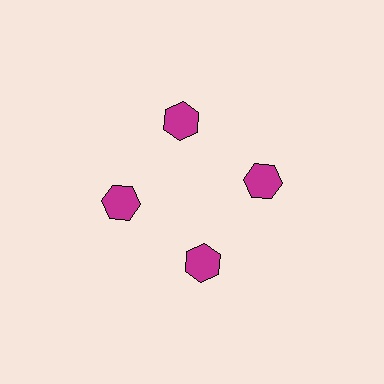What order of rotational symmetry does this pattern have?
This pattern has 4-fold rotational symmetry.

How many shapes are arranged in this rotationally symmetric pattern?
There are 4 shapes, arranged in 4 groups of 1.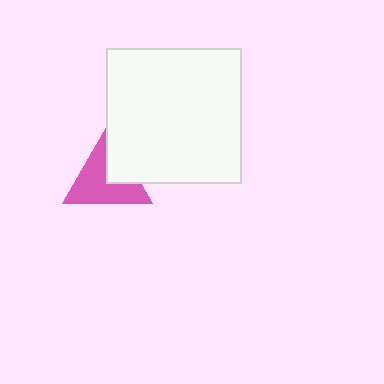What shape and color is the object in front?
The object in front is a white square.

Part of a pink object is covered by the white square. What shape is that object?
It is a triangle.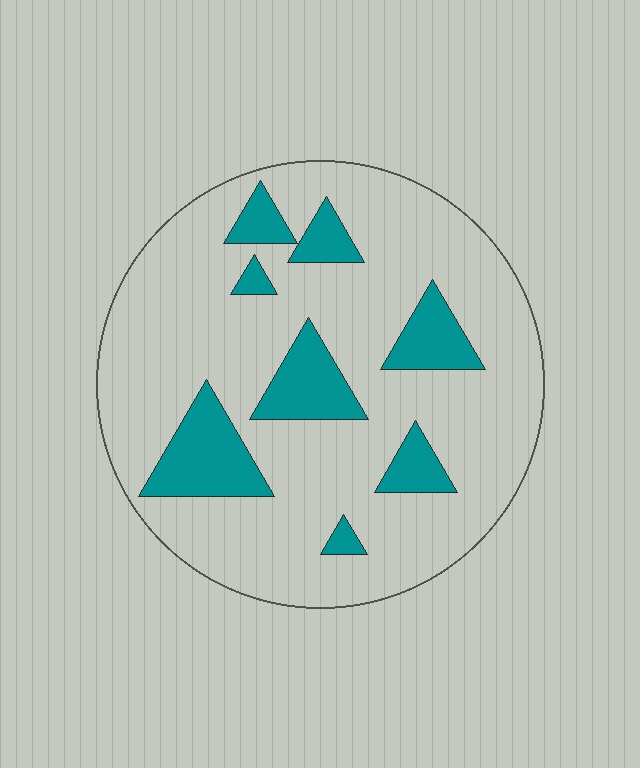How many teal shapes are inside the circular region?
8.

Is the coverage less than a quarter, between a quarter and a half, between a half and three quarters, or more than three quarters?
Less than a quarter.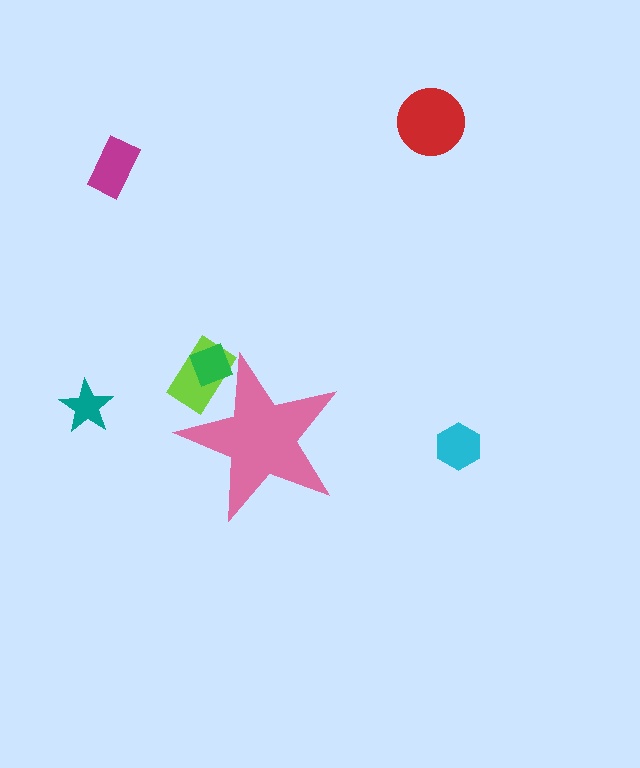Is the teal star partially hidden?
No, the teal star is fully visible.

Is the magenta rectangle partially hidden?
No, the magenta rectangle is fully visible.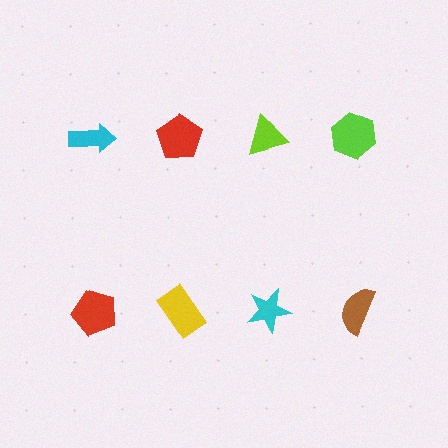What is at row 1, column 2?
A red pentagon.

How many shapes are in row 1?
4 shapes.